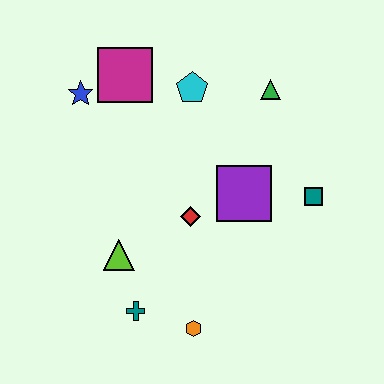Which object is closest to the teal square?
The purple square is closest to the teal square.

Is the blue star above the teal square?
Yes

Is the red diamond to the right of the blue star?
Yes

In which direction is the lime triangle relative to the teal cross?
The lime triangle is above the teal cross.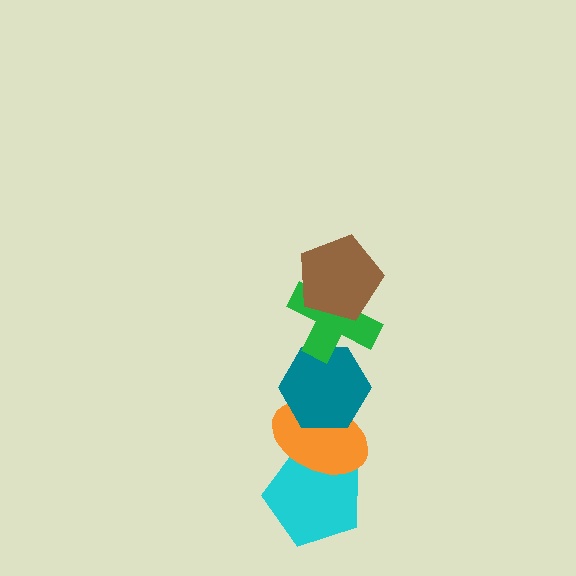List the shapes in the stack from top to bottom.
From top to bottom: the brown pentagon, the green cross, the teal hexagon, the orange ellipse, the cyan pentagon.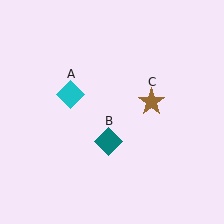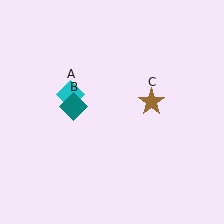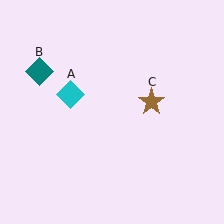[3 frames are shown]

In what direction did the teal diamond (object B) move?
The teal diamond (object B) moved up and to the left.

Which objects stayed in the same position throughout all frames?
Cyan diamond (object A) and brown star (object C) remained stationary.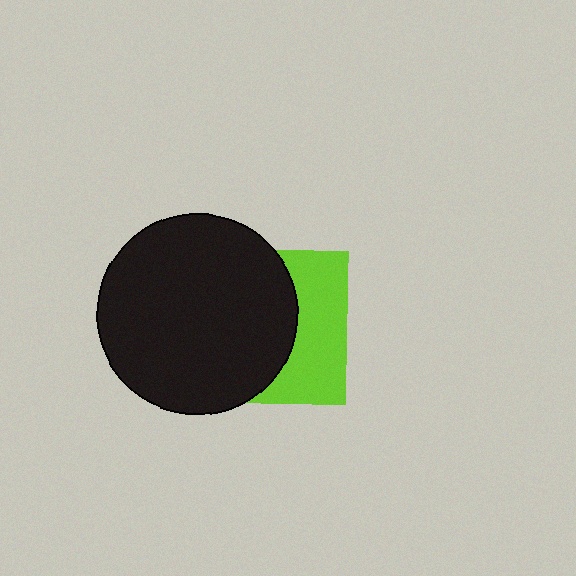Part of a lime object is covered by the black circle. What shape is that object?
It is a square.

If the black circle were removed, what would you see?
You would see the complete lime square.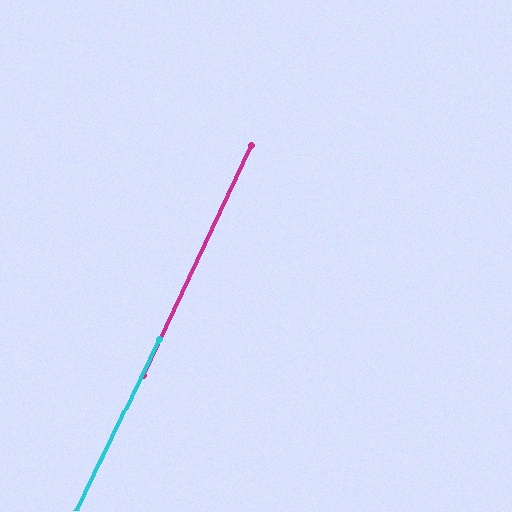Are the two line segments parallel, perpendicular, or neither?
Parallel — their directions differ by only 0.3°.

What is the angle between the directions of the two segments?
Approximately 0 degrees.